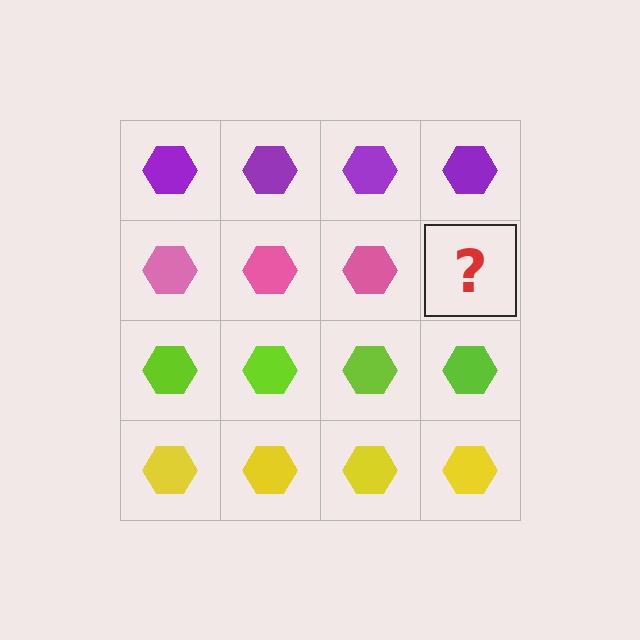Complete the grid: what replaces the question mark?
The question mark should be replaced with a pink hexagon.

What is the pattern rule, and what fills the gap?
The rule is that each row has a consistent color. The gap should be filled with a pink hexagon.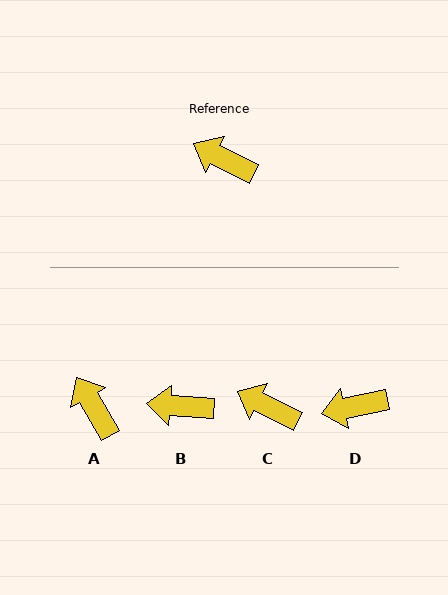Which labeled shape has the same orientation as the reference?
C.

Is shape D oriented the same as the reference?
No, it is off by about 39 degrees.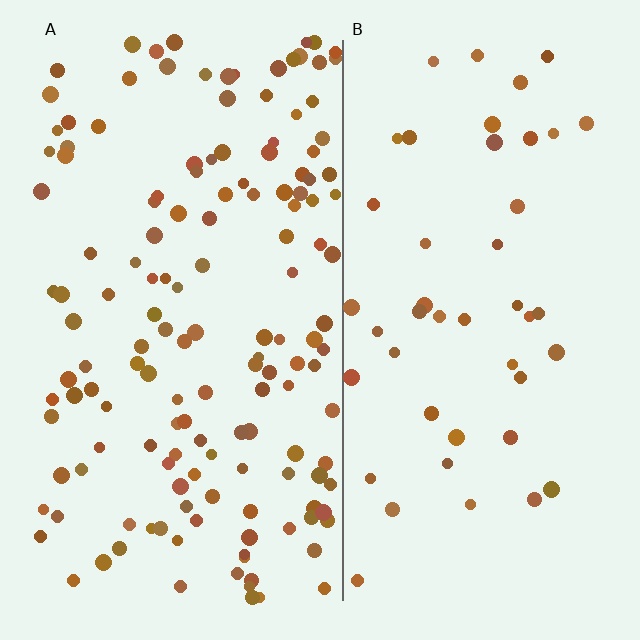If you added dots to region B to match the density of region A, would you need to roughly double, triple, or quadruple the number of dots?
Approximately triple.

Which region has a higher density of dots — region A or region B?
A (the left).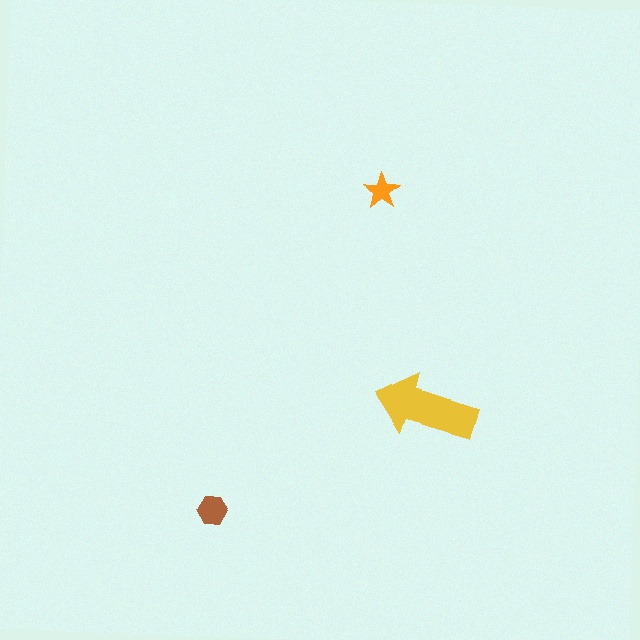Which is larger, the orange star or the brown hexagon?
The brown hexagon.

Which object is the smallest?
The orange star.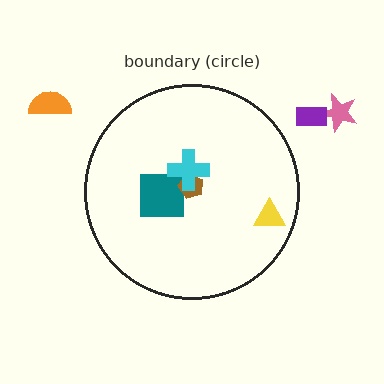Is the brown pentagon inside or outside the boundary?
Inside.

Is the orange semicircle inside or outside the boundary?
Outside.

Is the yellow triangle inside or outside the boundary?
Inside.